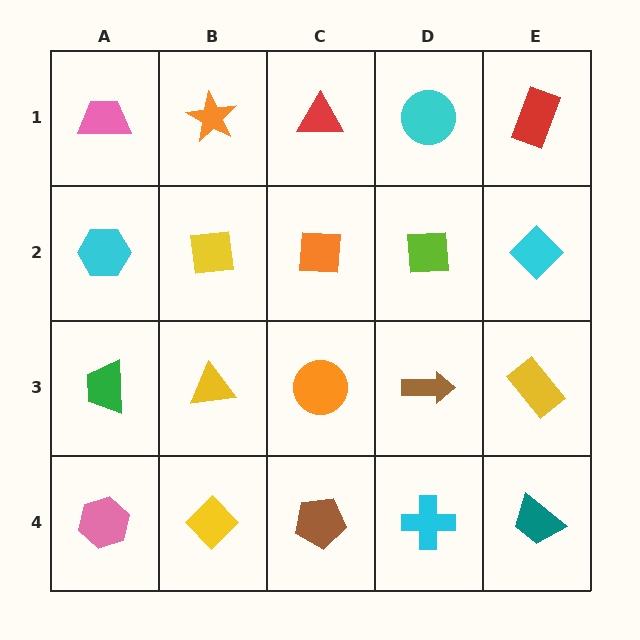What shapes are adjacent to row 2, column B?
An orange star (row 1, column B), a yellow triangle (row 3, column B), a cyan hexagon (row 2, column A), an orange square (row 2, column C).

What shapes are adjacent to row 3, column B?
A yellow square (row 2, column B), a yellow diamond (row 4, column B), a green trapezoid (row 3, column A), an orange circle (row 3, column C).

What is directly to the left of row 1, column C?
An orange star.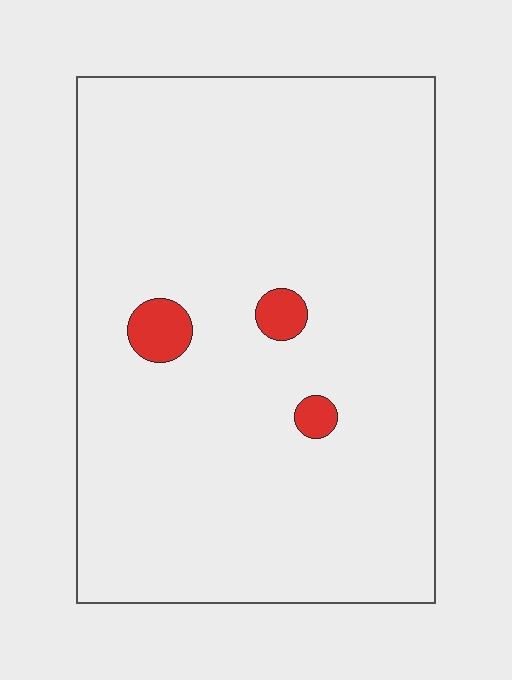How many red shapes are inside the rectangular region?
3.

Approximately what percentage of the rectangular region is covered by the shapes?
Approximately 5%.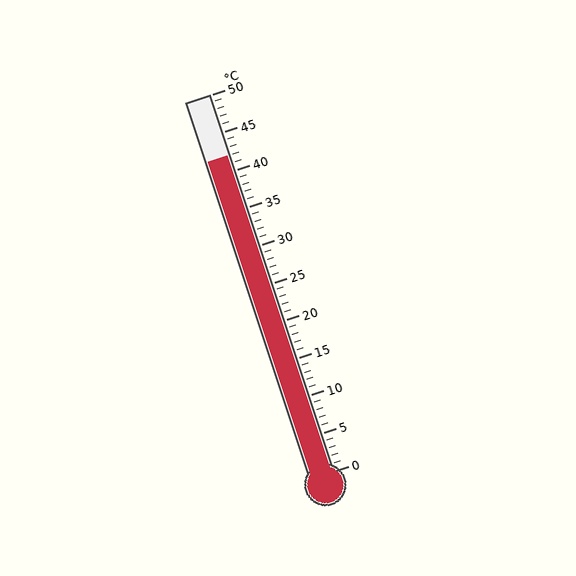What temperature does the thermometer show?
The thermometer shows approximately 42°C.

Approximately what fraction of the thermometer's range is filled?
The thermometer is filled to approximately 85% of its range.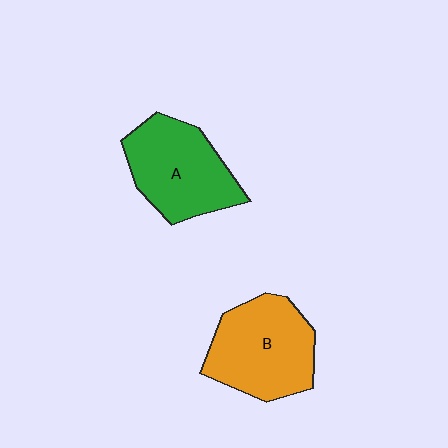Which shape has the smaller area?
Shape A (green).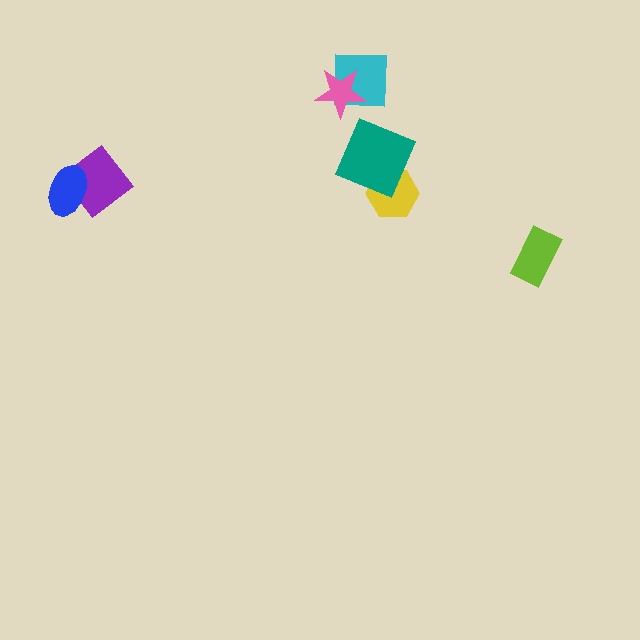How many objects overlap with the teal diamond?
1 object overlaps with the teal diamond.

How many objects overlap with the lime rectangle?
0 objects overlap with the lime rectangle.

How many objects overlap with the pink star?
1 object overlaps with the pink star.